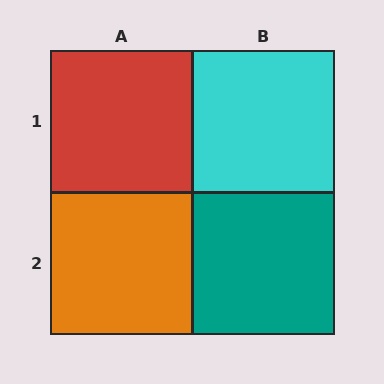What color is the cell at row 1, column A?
Red.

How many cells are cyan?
1 cell is cyan.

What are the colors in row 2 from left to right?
Orange, teal.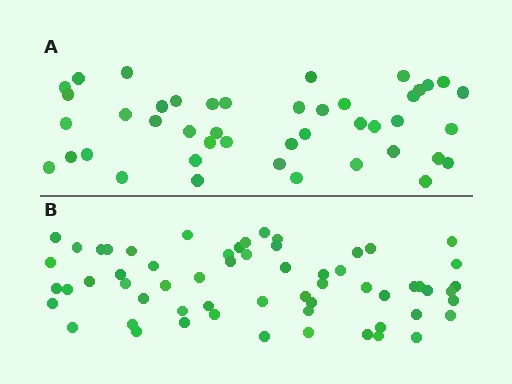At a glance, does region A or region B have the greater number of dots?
Region B (the bottom region) has more dots.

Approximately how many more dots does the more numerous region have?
Region B has approximately 15 more dots than region A.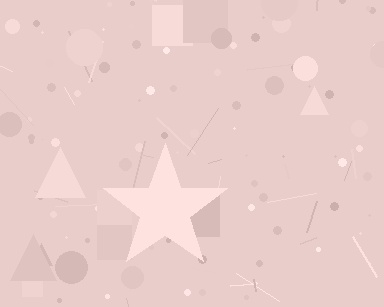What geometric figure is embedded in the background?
A star is embedded in the background.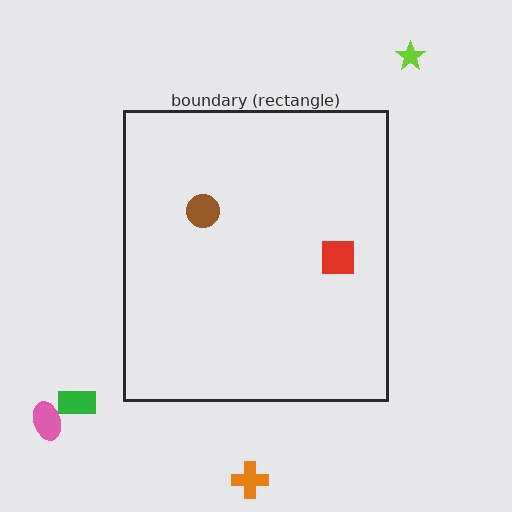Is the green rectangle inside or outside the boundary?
Outside.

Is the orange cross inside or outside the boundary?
Outside.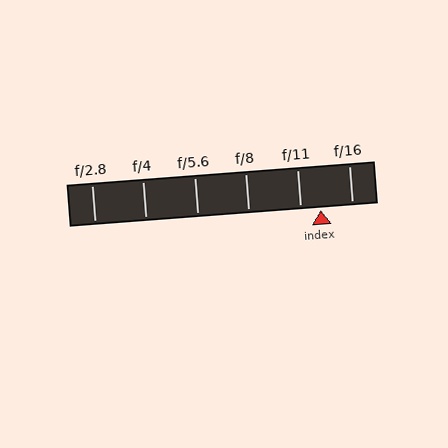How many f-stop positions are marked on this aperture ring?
There are 6 f-stop positions marked.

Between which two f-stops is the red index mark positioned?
The index mark is between f/11 and f/16.